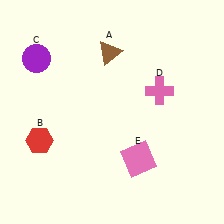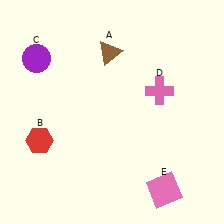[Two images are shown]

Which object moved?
The pink square (E) moved down.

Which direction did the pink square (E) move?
The pink square (E) moved down.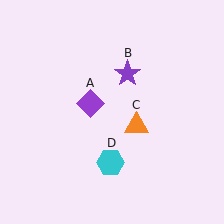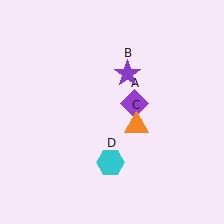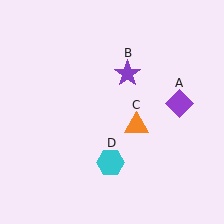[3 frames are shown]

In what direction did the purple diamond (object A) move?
The purple diamond (object A) moved right.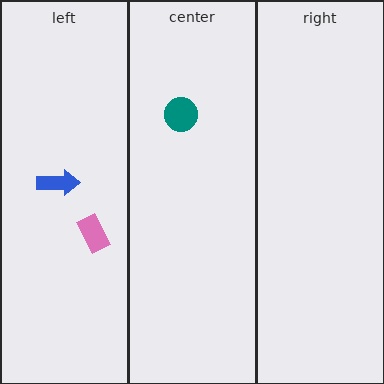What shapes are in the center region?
The teal circle.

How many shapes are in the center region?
1.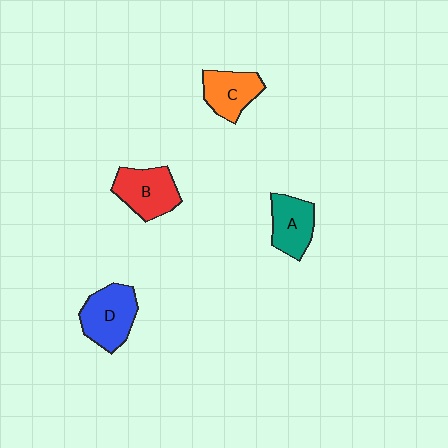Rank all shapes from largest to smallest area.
From largest to smallest: D (blue), B (red), A (teal), C (orange).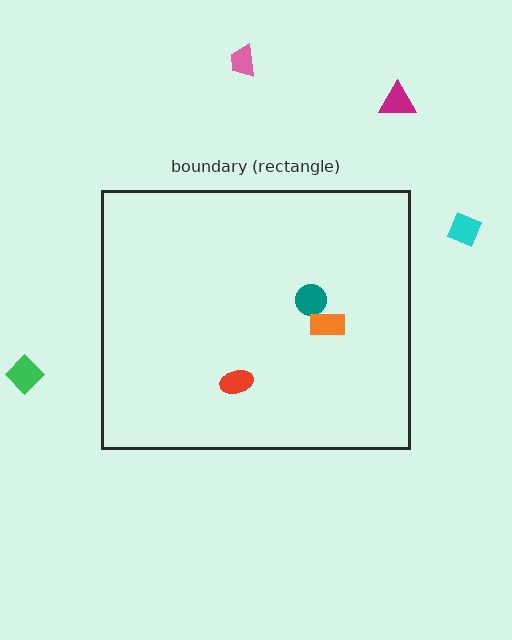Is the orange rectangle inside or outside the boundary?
Inside.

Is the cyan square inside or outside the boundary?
Outside.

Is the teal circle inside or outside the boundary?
Inside.